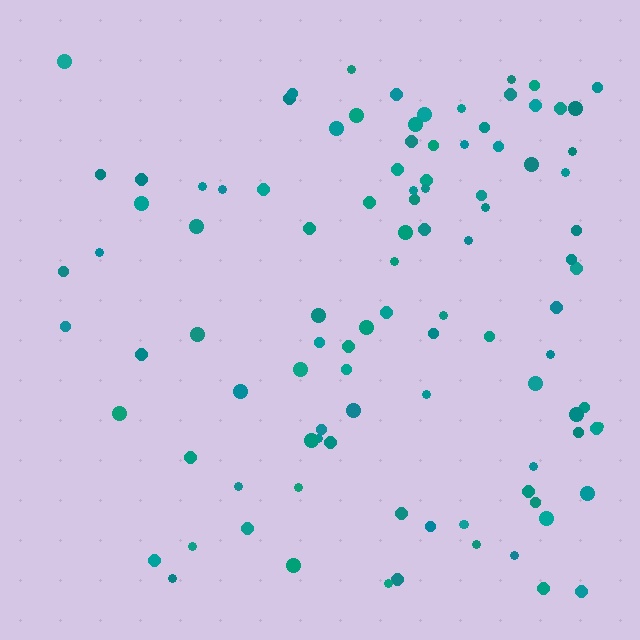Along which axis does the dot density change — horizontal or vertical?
Horizontal.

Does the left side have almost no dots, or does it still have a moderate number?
Still a moderate number, just noticeably fewer than the right.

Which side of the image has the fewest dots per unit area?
The left.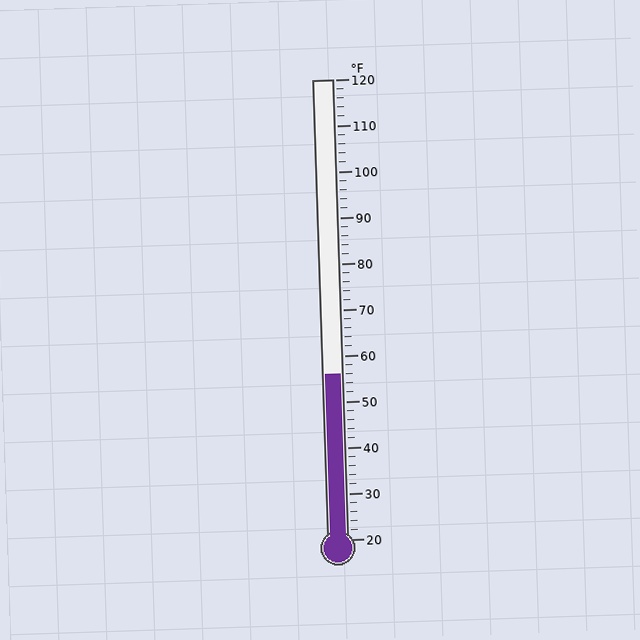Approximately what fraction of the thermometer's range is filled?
The thermometer is filled to approximately 35% of its range.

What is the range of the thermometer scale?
The thermometer scale ranges from 20°F to 120°F.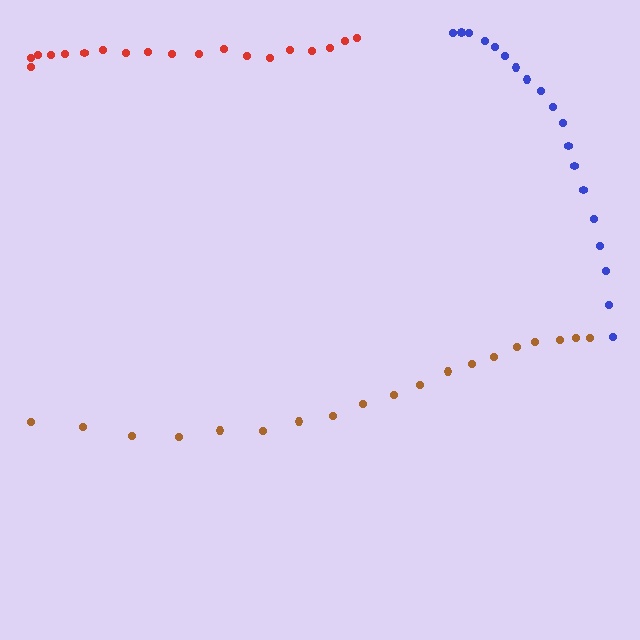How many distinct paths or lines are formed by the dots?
There are 3 distinct paths.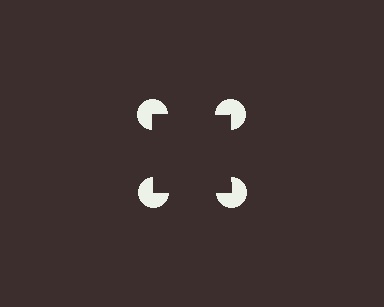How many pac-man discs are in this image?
There are 4 — one at each vertex of the illusory square.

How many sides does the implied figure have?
4 sides.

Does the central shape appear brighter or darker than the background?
It typically appears slightly darker than the background, even though no actual brightness change is drawn.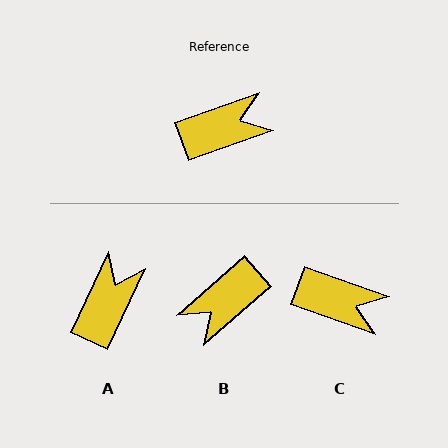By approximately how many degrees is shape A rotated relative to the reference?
Approximately 45 degrees counter-clockwise.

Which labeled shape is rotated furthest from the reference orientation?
B, about 158 degrees away.